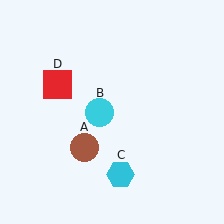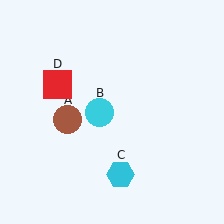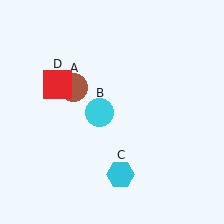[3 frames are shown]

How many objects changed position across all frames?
1 object changed position: brown circle (object A).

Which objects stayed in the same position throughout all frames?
Cyan circle (object B) and cyan hexagon (object C) and red square (object D) remained stationary.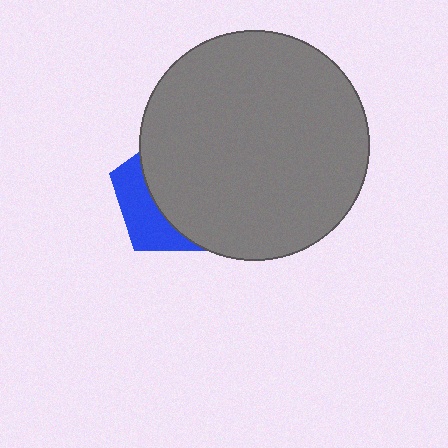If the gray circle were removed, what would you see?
You would see the complete blue pentagon.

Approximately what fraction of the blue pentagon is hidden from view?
Roughly 67% of the blue pentagon is hidden behind the gray circle.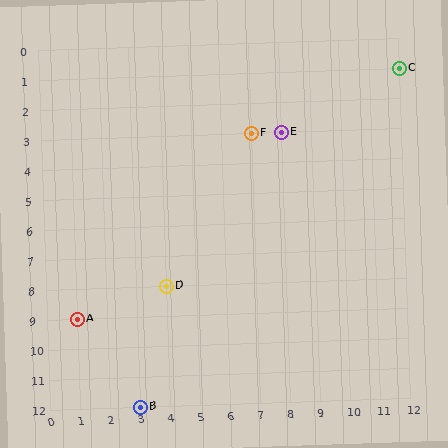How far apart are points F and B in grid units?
Points F and B are 4 columns and 9 rows apart (about 9.8 grid units diagonally).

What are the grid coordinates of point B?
Point B is at grid coordinates (3, 12).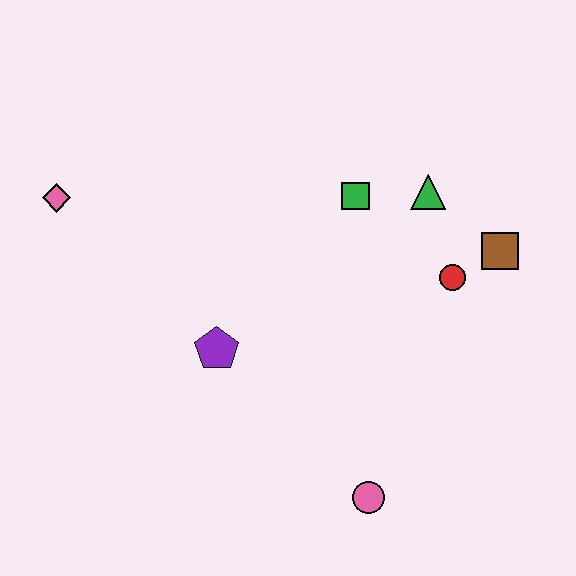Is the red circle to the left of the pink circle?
No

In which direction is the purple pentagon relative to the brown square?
The purple pentagon is to the left of the brown square.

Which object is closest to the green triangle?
The green square is closest to the green triangle.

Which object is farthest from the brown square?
The pink diamond is farthest from the brown square.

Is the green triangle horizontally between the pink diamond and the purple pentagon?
No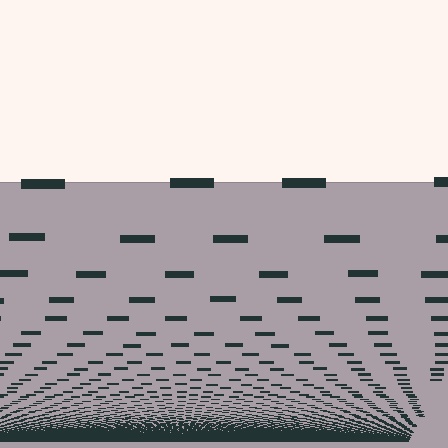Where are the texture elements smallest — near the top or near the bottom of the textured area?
Near the bottom.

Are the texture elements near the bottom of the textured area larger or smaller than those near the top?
Smaller. The gradient is inverted — elements near the bottom are smaller and denser.